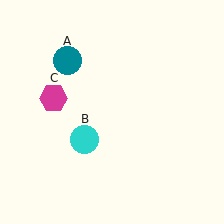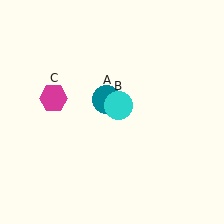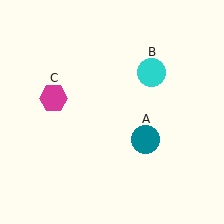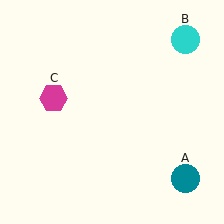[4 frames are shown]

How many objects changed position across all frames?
2 objects changed position: teal circle (object A), cyan circle (object B).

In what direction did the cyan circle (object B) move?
The cyan circle (object B) moved up and to the right.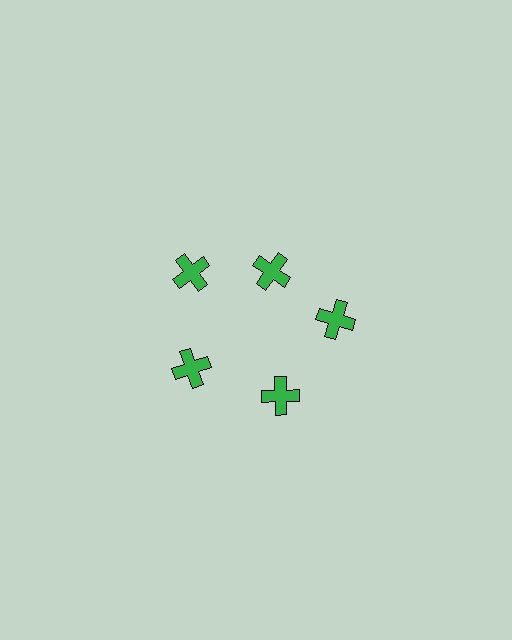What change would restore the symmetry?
The symmetry would be restored by moving it outward, back onto the ring so that all 5 crosses sit at equal angles and equal distance from the center.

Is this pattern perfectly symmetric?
No. The 5 green crosses are arranged in a ring, but one element near the 1 o'clock position is pulled inward toward the center, breaking the 5-fold rotational symmetry.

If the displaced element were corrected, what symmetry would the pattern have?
It would have 5-fold rotational symmetry — the pattern would map onto itself every 72 degrees.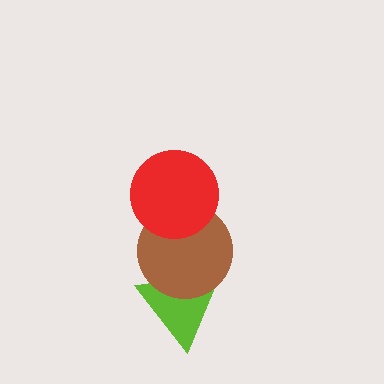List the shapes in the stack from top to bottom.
From top to bottom: the red circle, the brown circle, the lime triangle.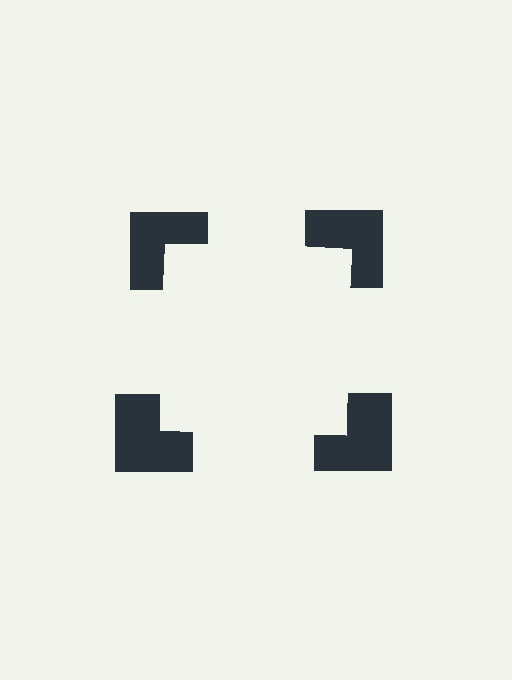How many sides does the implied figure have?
4 sides.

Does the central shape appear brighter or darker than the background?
It typically appears slightly brighter than the background, even though no actual brightness change is drawn.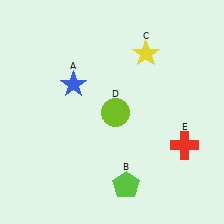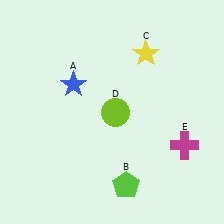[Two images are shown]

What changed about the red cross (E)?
In Image 1, E is red. In Image 2, it changed to magenta.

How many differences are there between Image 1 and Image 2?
There is 1 difference between the two images.